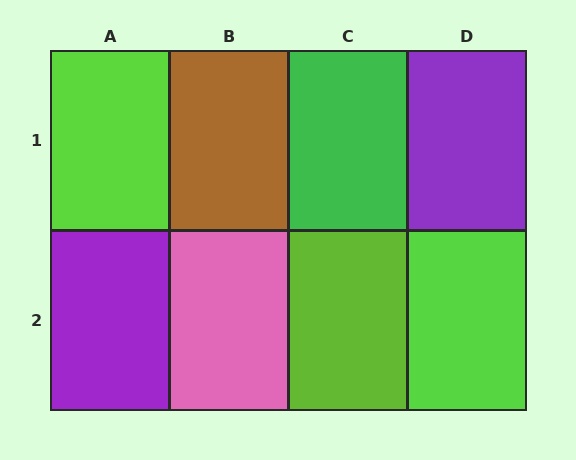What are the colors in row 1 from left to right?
Lime, brown, green, purple.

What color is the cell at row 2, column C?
Lime.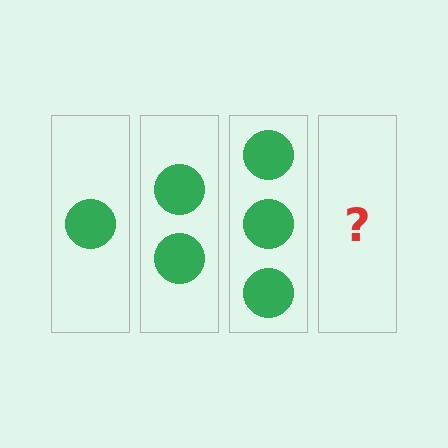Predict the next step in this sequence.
The next step is 4 circles.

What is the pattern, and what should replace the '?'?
The pattern is that each step adds one more circle. The '?' should be 4 circles.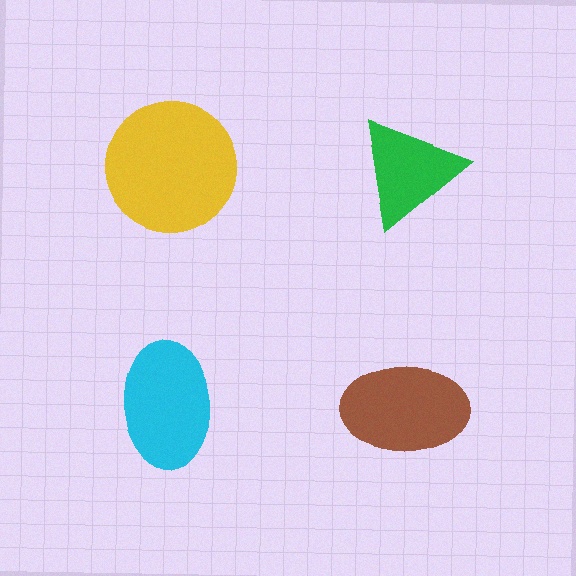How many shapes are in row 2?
2 shapes.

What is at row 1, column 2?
A green triangle.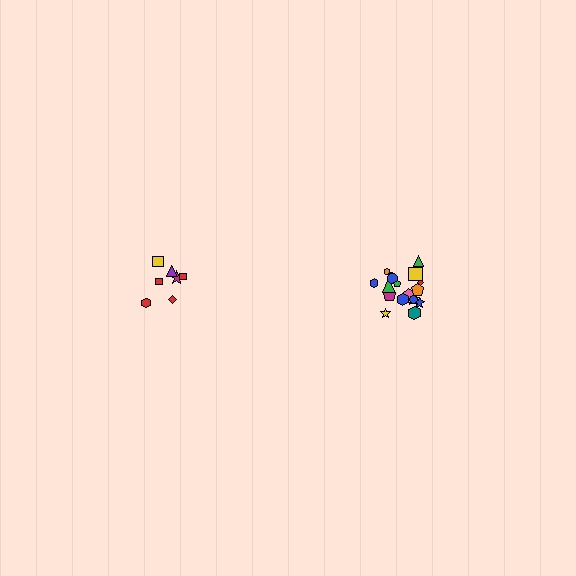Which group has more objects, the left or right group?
The right group.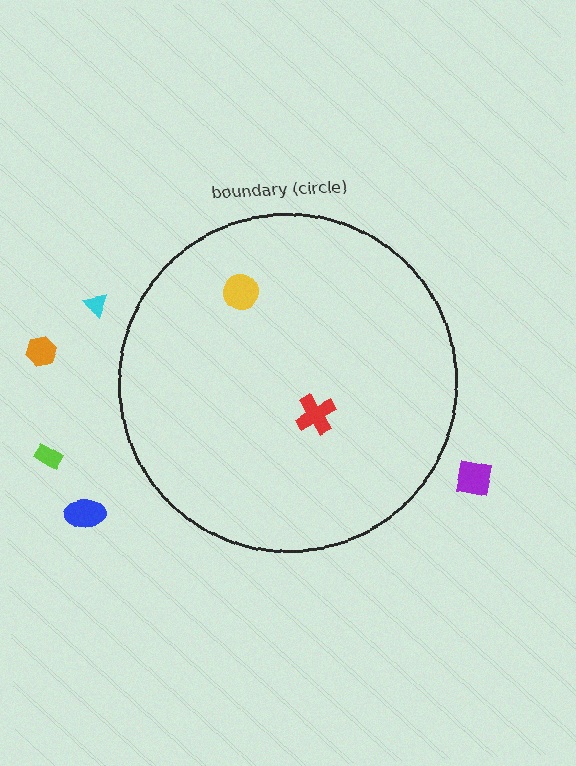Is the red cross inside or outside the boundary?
Inside.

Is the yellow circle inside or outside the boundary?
Inside.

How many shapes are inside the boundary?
2 inside, 5 outside.